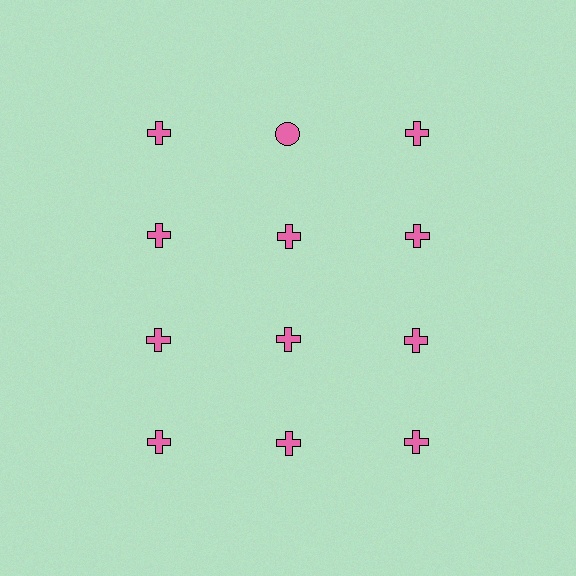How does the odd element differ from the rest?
It has a different shape: circle instead of cross.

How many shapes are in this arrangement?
There are 12 shapes arranged in a grid pattern.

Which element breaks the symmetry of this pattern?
The pink circle in the top row, second from left column breaks the symmetry. All other shapes are pink crosses.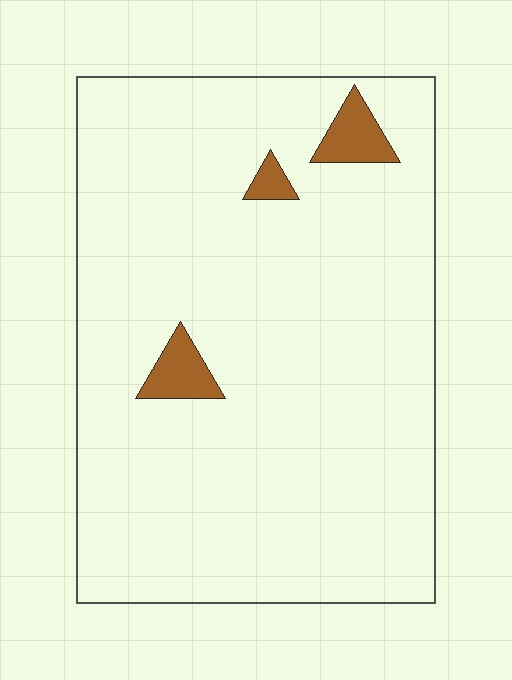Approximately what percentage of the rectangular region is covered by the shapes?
Approximately 5%.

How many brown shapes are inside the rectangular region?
3.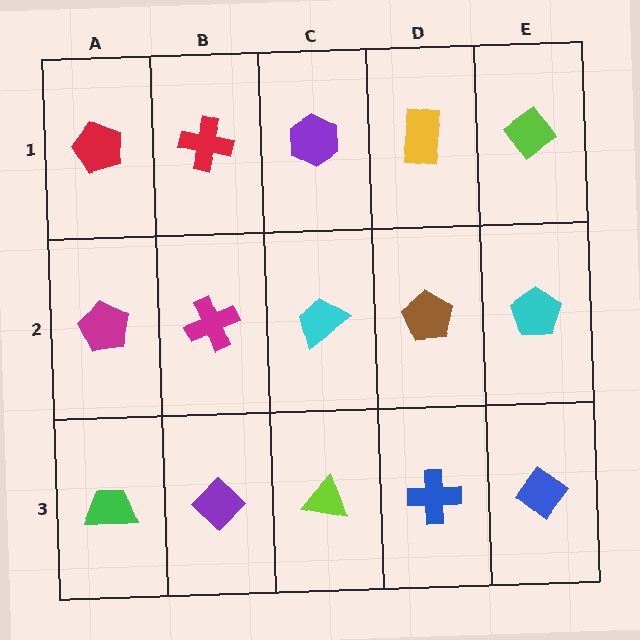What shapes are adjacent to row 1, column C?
A cyan trapezoid (row 2, column C), a red cross (row 1, column B), a yellow rectangle (row 1, column D).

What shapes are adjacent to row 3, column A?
A magenta pentagon (row 2, column A), a purple diamond (row 3, column B).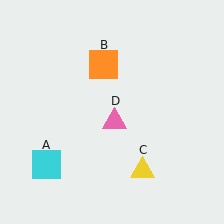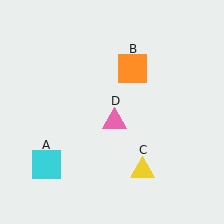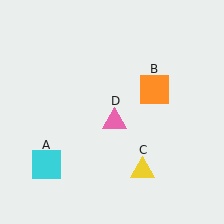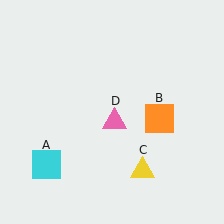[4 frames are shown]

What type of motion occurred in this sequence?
The orange square (object B) rotated clockwise around the center of the scene.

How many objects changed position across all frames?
1 object changed position: orange square (object B).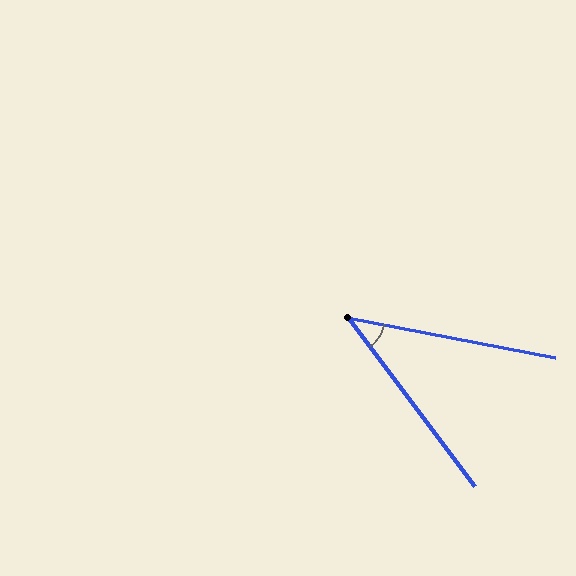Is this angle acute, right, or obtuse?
It is acute.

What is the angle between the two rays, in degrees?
Approximately 42 degrees.